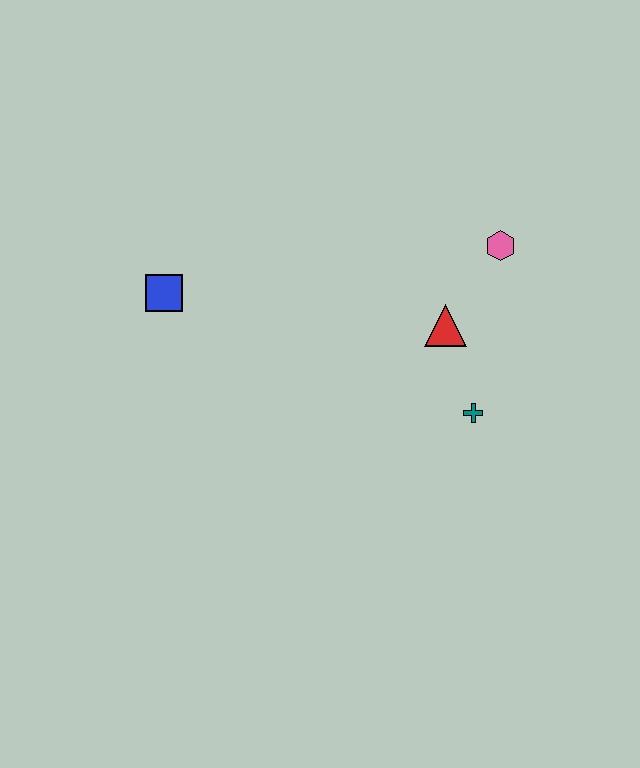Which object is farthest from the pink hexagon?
The blue square is farthest from the pink hexagon.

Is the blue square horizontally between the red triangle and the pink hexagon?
No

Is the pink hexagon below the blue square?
No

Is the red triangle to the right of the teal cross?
No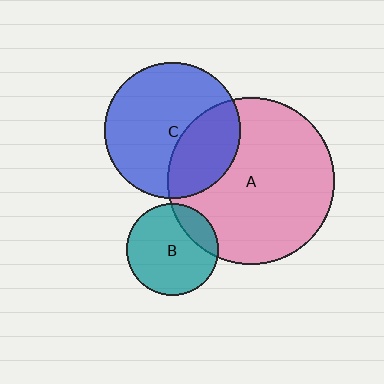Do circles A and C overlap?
Yes.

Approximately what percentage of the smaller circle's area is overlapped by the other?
Approximately 35%.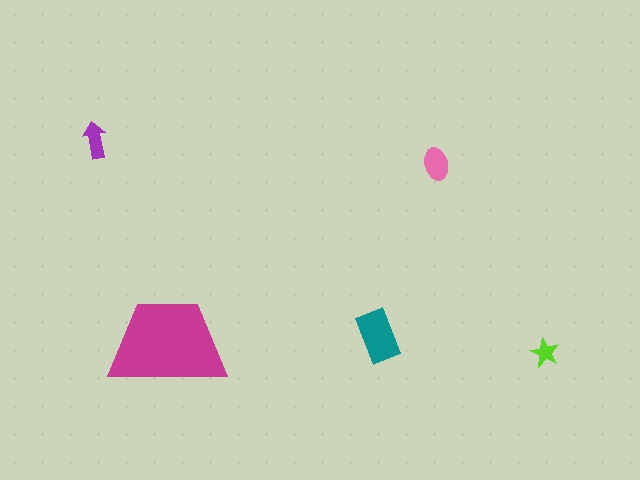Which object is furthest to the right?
The lime star is rightmost.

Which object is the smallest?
The lime star.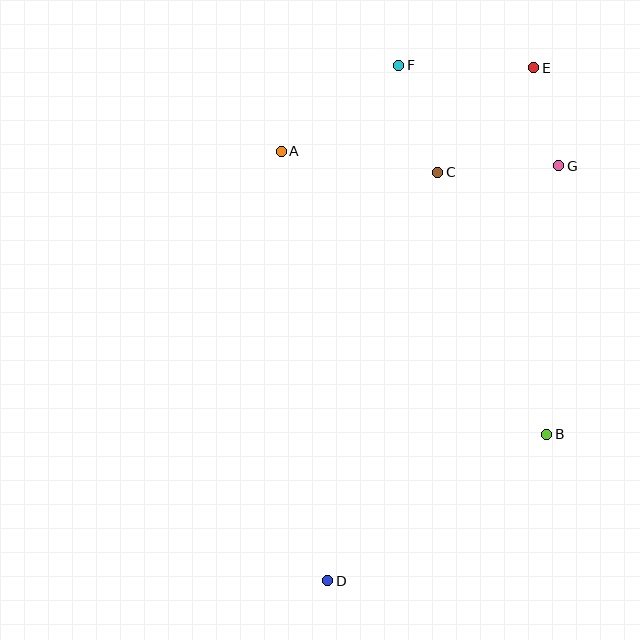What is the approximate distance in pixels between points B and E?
The distance between B and E is approximately 367 pixels.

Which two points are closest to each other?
Points E and G are closest to each other.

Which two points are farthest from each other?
Points D and E are farthest from each other.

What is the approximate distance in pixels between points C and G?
The distance between C and G is approximately 121 pixels.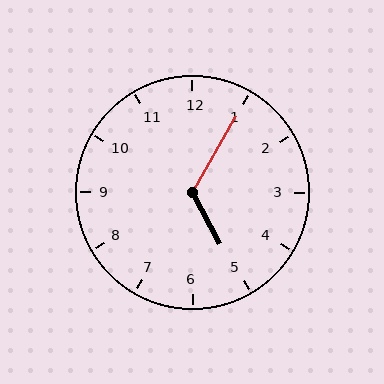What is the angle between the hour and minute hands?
Approximately 122 degrees.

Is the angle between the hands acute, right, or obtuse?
It is obtuse.